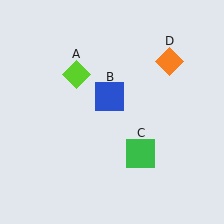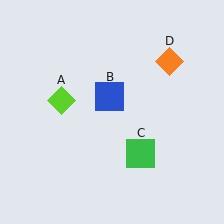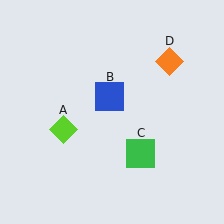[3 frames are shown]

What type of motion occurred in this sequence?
The lime diamond (object A) rotated counterclockwise around the center of the scene.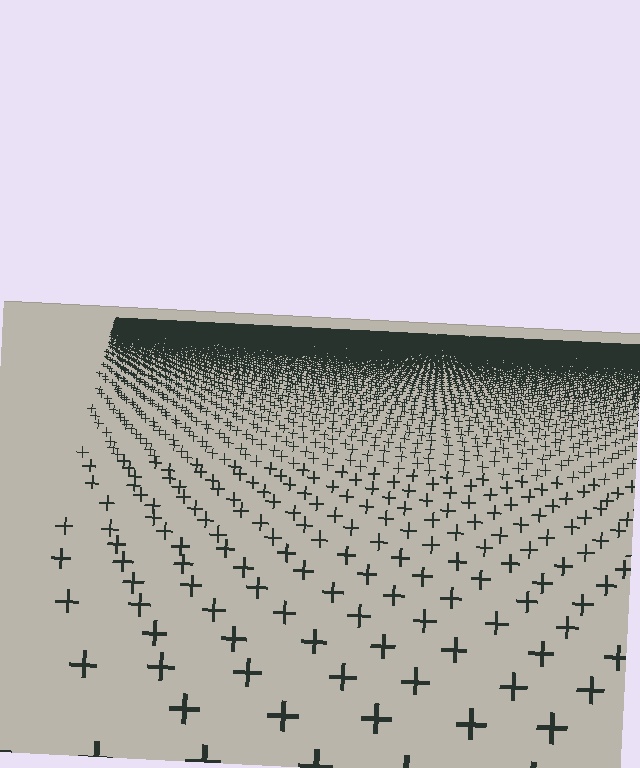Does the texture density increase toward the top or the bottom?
Density increases toward the top.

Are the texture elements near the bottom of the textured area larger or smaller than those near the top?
Larger. Near the bottom, elements are closer to the viewer and appear at a bigger on-screen size.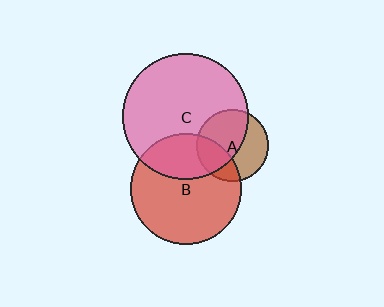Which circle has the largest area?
Circle C (pink).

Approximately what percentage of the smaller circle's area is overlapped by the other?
Approximately 30%.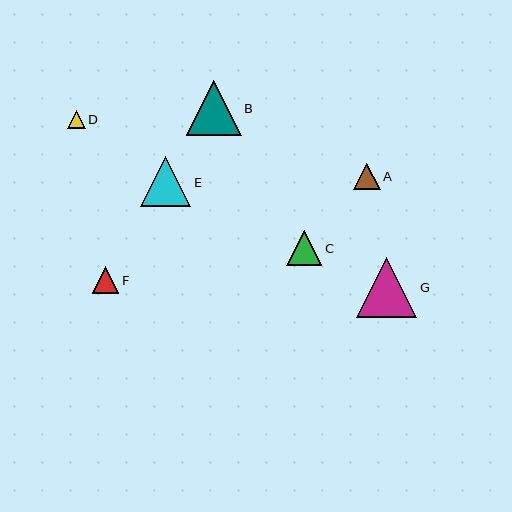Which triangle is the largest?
Triangle G is the largest with a size of approximately 60 pixels.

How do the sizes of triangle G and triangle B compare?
Triangle G and triangle B are approximately the same size.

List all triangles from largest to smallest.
From largest to smallest: G, B, E, C, A, F, D.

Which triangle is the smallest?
Triangle D is the smallest with a size of approximately 18 pixels.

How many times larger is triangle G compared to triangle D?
Triangle G is approximately 3.3 times the size of triangle D.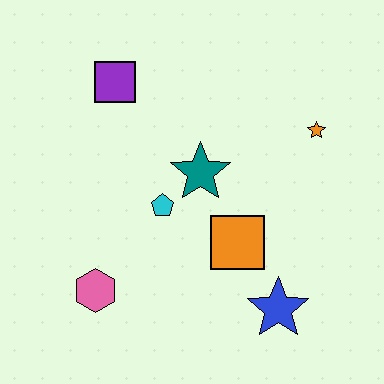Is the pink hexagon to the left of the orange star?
Yes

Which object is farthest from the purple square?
The blue star is farthest from the purple square.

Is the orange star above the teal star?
Yes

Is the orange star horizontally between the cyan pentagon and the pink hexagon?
No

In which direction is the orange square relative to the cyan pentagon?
The orange square is to the right of the cyan pentagon.